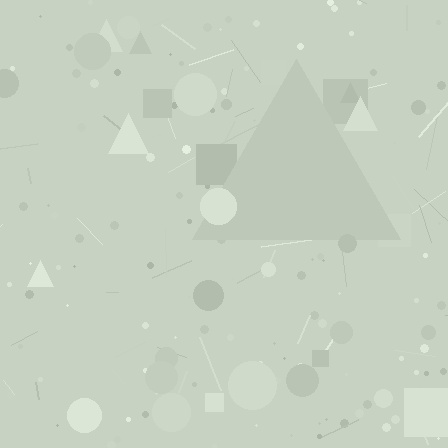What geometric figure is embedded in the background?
A triangle is embedded in the background.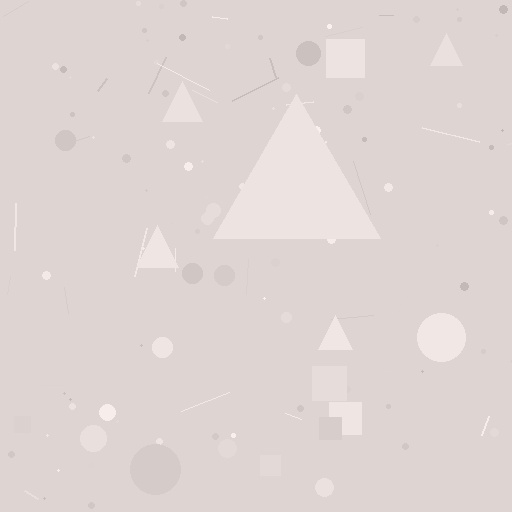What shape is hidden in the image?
A triangle is hidden in the image.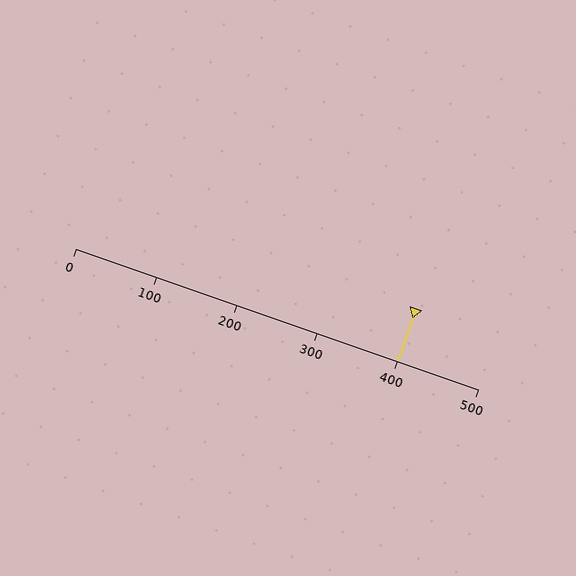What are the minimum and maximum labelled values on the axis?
The axis runs from 0 to 500.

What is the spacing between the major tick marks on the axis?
The major ticks are spaced 100 apart.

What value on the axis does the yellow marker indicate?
The marker indicates approximately 400.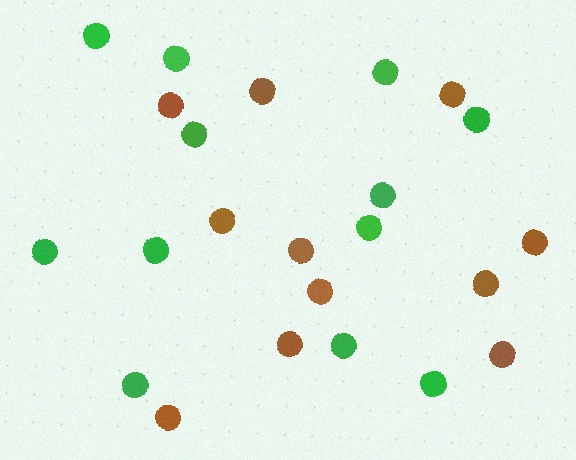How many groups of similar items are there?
There are 2 groups: one group of green circles (12) and one group of brown circles (11).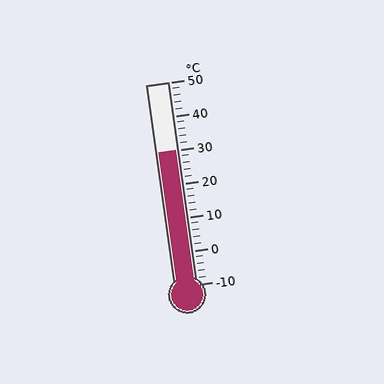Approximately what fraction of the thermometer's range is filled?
The thermometer is filled to approximately 65% of its range.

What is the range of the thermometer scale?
The thermometer scale ranges from -10°C to 50°C.